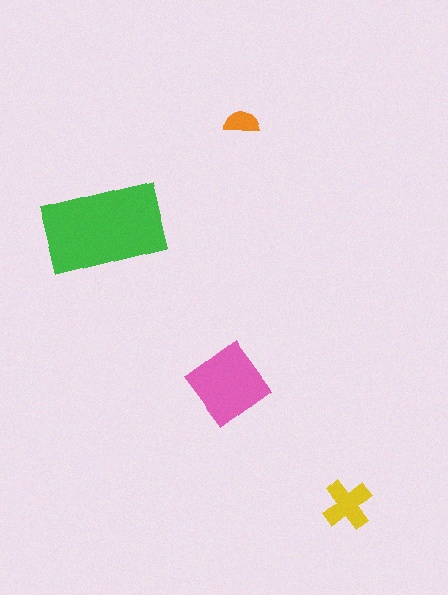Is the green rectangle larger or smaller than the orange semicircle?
Larger.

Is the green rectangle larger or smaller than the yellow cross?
Larger.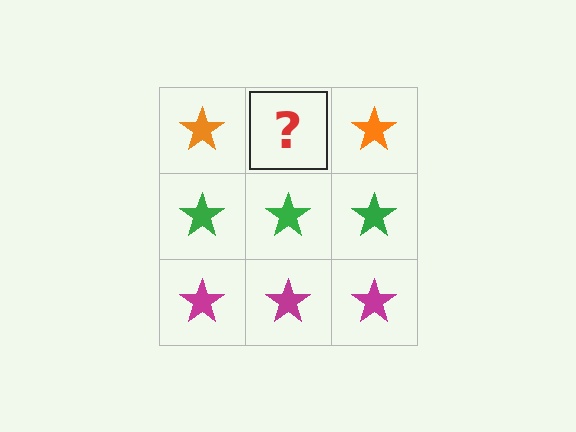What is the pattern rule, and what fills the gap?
The rule is that each row has a consistent color. The gap should be filled with an orange star.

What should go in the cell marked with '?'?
The missing cell should contain an orange star.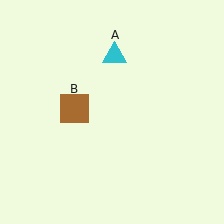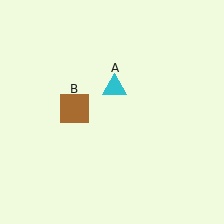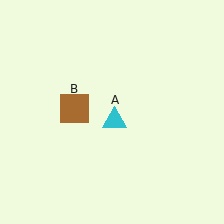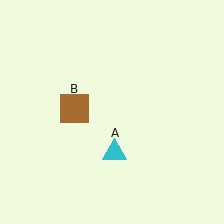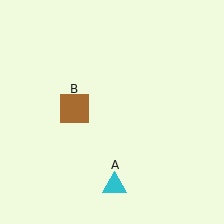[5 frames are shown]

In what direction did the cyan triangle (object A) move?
The cyan triangle (object A) moved down.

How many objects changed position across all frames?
1 object changed position: cyan triangle (object A).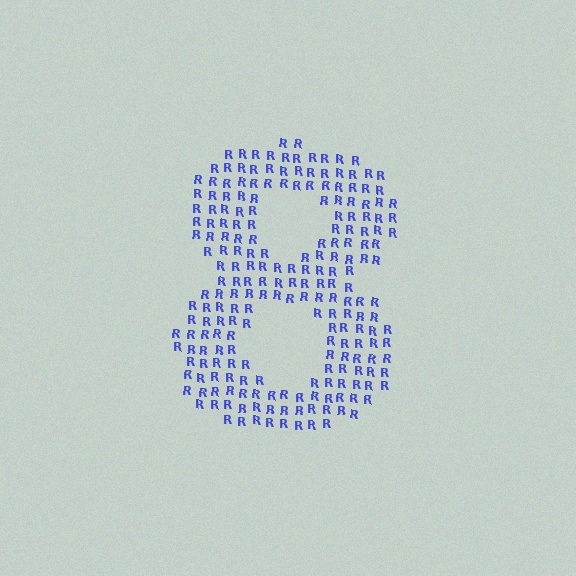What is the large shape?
The large shape is the digit 8.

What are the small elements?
The small elements are letter R's.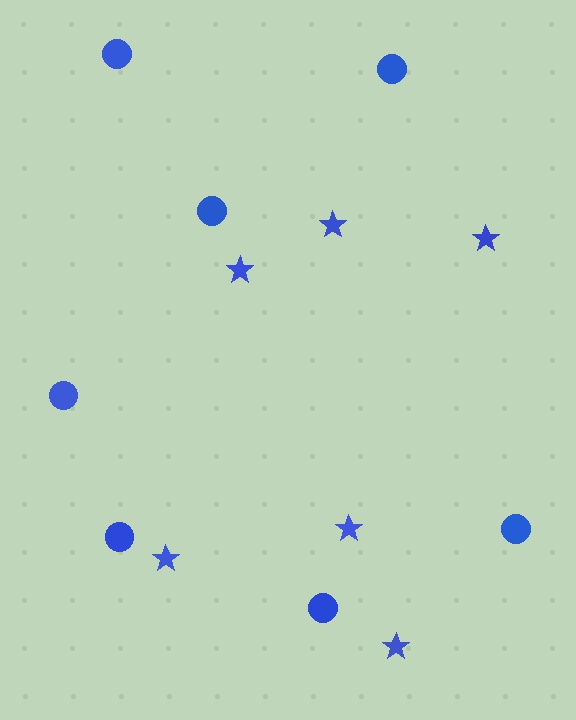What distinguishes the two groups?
There are 2 groups: one group of stars (6) and one group of circles (7).